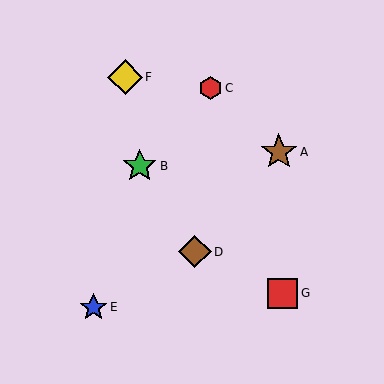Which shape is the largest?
The brown star (labeled A) is the largest.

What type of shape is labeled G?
Shape G is a red square.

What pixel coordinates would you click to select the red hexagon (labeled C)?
Click at (210, 88) to select the red hexagon C.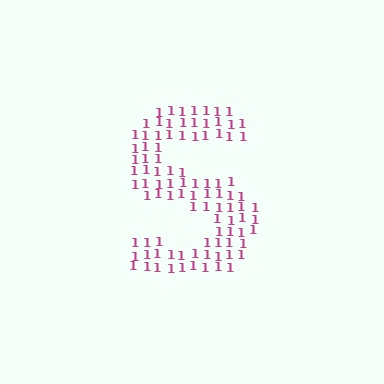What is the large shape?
The large shape is the letter S.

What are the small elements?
The small elements are digit 1's.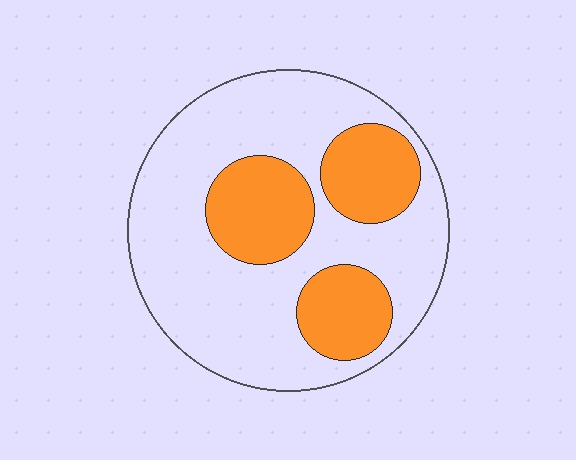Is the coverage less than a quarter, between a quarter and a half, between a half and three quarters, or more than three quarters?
Between a quarter and a half.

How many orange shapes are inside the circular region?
3.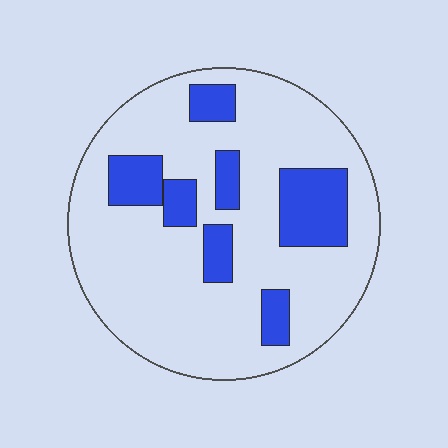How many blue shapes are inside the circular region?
7.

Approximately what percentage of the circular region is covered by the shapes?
Approximately 20%.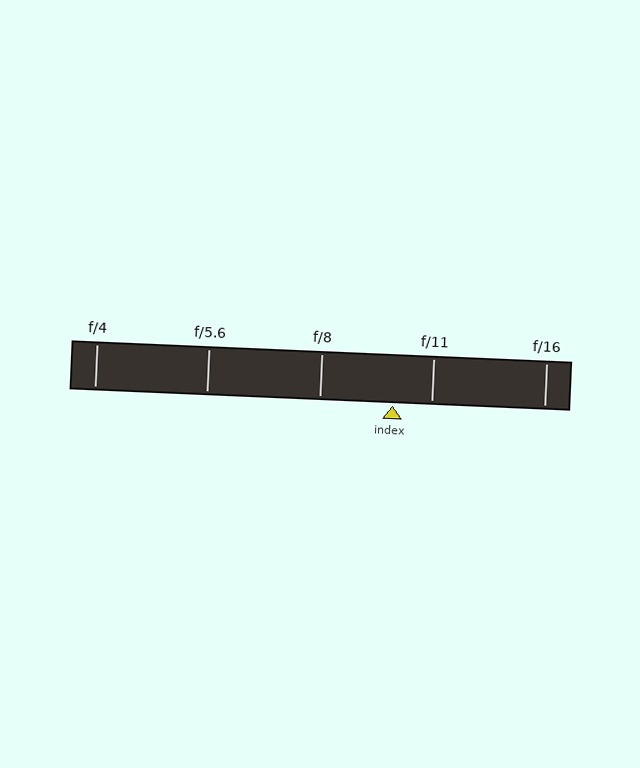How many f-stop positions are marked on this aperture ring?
There are 5 f-stop positions marked.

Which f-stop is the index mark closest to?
The index mark is closest to f/11.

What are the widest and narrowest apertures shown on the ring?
The widest aperture shown is f/4 and the narrowest is f/16.